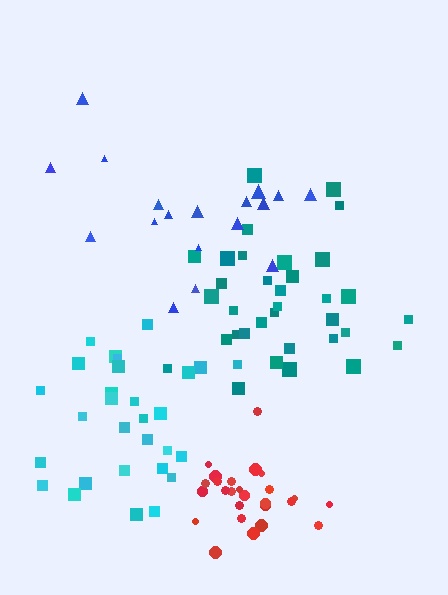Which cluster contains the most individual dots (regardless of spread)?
Teal (34).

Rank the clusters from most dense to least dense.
red, teal, cyan, blue.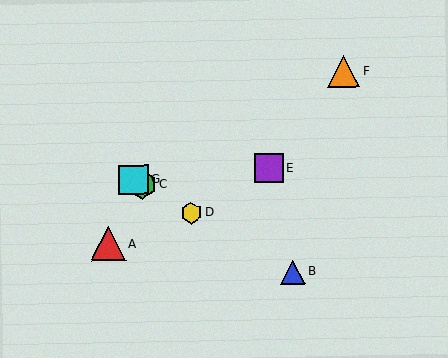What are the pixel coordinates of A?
Object A is at (108, 244).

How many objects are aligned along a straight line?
4 objects (B, C, D, G) are aligned along a straight line.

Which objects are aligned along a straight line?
Objects B, C, D, G are aligned along a straight line.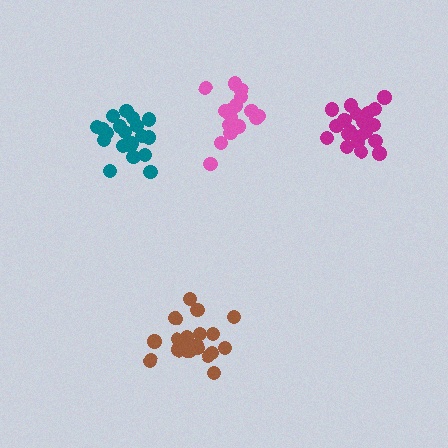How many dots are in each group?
Group 1: 21 dots, Group 2: 18 dots, Group 3: 21 dots, Group 4: 20 dots (80 total).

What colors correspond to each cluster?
The clusters are colored: teal, pink, magenta, brown.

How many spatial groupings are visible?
There are 4 spatial groupings.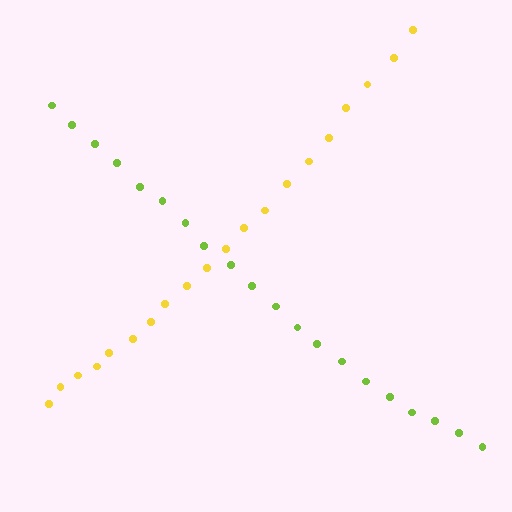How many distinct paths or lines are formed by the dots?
There are 2 distinct paths.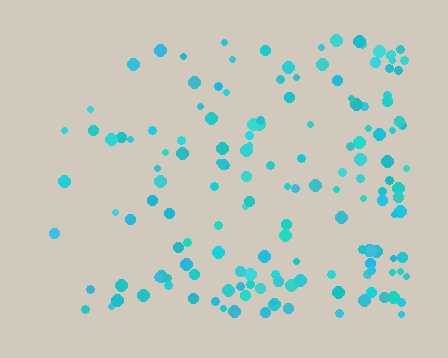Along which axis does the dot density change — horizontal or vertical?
Horizontal.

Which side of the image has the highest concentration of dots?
The right.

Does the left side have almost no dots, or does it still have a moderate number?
Still a moderate number, just noticeably fewer than the right.